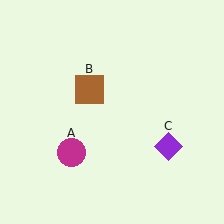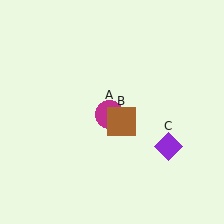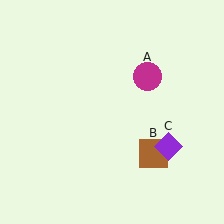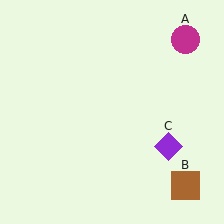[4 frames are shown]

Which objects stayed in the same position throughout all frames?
Purple diamond (object C) remained stationary.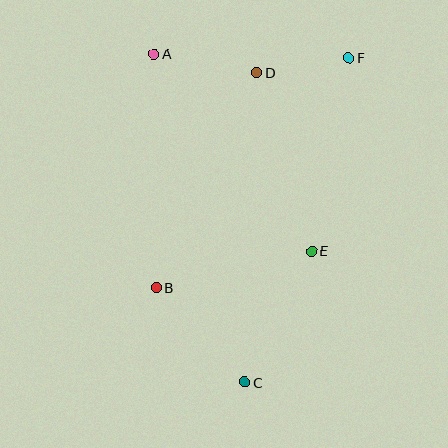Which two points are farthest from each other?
Points C and F are farthest from each other.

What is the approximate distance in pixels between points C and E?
The distance between C and E is approximately 147 pixels.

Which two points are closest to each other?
Points D and F are closest to each other.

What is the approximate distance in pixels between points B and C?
The distance between B and C is approximately 130 pixels.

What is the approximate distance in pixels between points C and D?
The distance between C and D is approximately 310 pixels.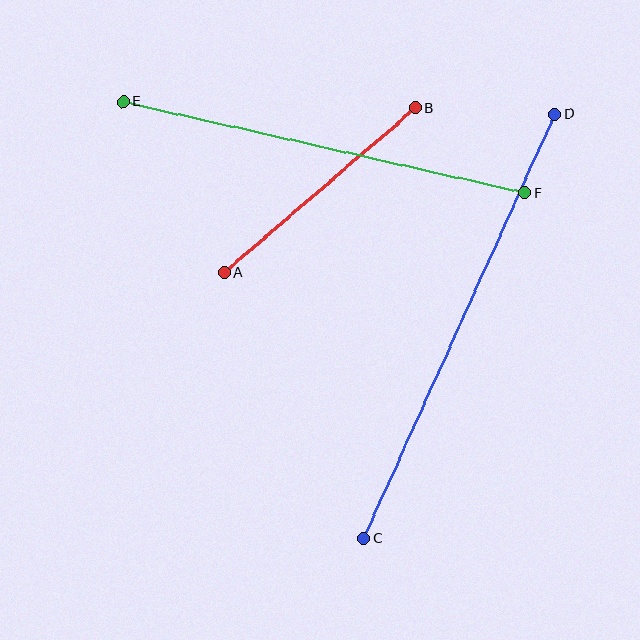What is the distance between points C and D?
The distance is approximately 465 pixels.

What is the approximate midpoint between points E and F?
The midpoint is at approximately (324, 147) pixels.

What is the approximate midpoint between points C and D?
The midpoint is at approximately (460, 326) pixels.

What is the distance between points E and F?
The distance is approximately 412 pixels.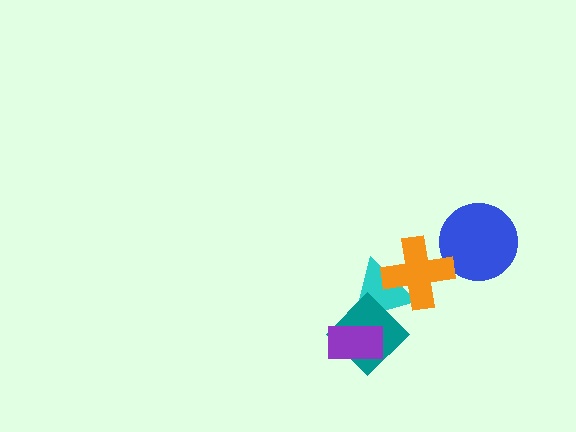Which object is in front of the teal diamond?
The purple rectangle is in front of the teal diamond.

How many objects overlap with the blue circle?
1 object overlaps with the blue circle.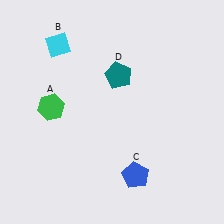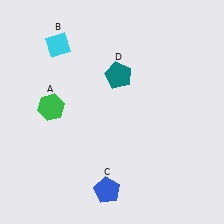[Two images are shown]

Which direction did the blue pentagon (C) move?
The blue pentagon (C) moved left.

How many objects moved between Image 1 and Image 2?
1 object moved between the two images.